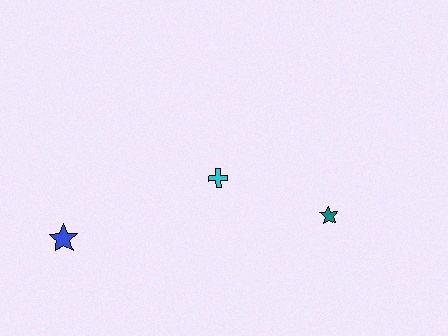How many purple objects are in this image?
There are no purple objects.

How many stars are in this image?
There are 2 stars.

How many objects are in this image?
There are 3 objects.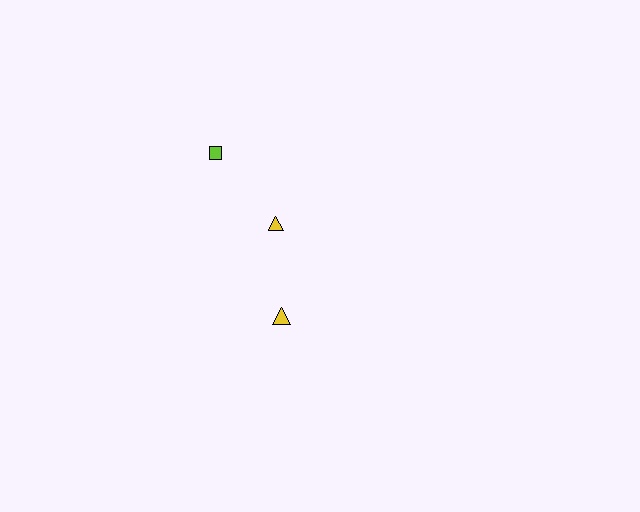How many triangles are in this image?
There are 2 triangles.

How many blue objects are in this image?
There are no blue objects.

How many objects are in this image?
There are 3 objects.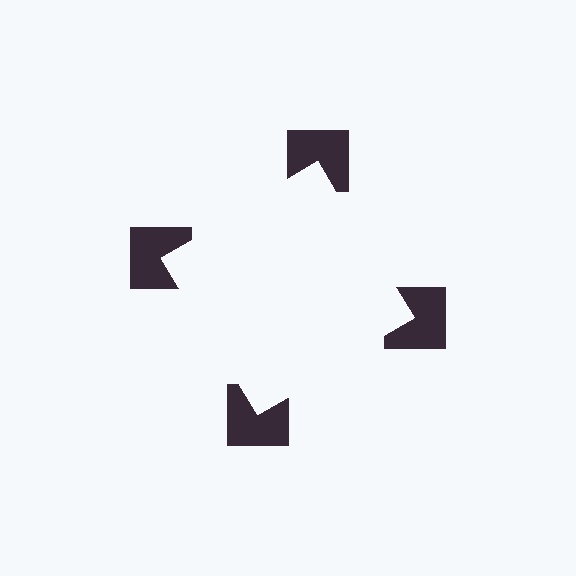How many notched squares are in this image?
There are 4 — one at each vertex of the illusory square.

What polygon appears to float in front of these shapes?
An illusory square — its edges are inferred from the aligned wedge cuts in the notched squares, not physically drawn.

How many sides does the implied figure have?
4 sides.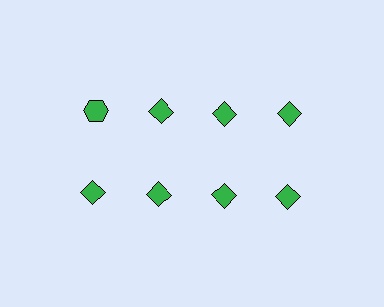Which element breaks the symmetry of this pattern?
The green hexagon in the top row, leftmost column breaks the symmetry. All other shapes are green diamonds.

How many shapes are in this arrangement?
There are 8 shapes arranged in a grid pattern.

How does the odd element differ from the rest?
It has a different shape: hexagon instead of diamond.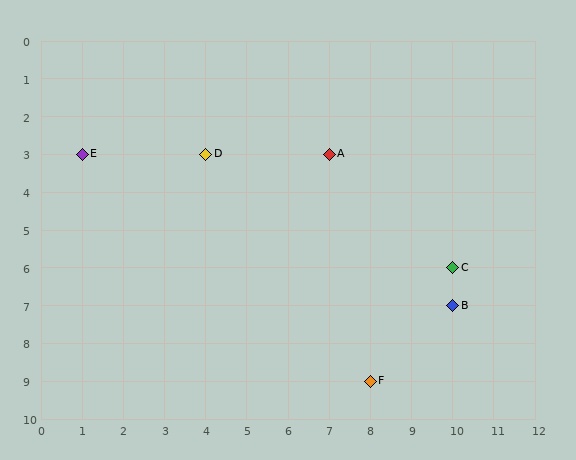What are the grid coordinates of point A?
Point A is at grid coordinates (7, 3).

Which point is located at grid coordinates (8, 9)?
Point F is at (8, 9).